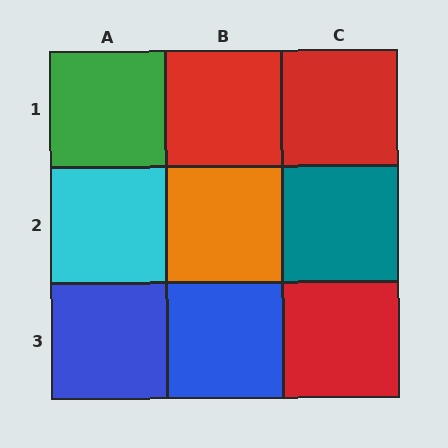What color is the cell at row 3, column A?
Blue.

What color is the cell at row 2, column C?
Teal.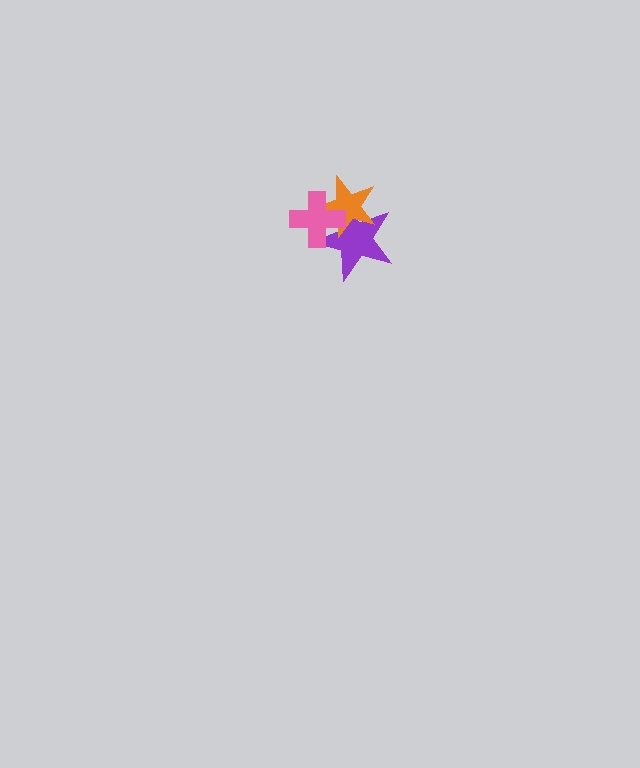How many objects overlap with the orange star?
2 objects overlap with the orange star.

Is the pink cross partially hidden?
No, no other shape covers it.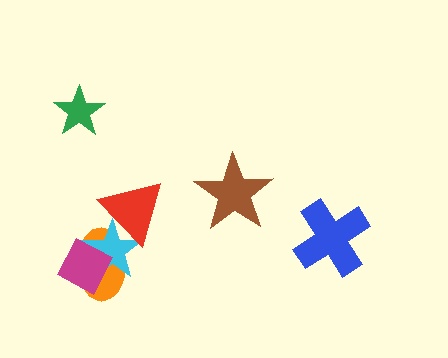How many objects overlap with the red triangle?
2 objects overlap with the red triangle.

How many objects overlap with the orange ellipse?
3 objects overlap with the orange ellipse.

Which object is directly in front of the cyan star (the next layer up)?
The magenta diamond is directly in front of the cyan star.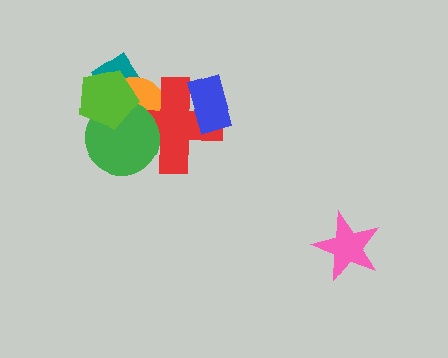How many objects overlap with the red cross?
4 objects overlap with the red cross.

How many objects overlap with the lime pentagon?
3 objects overlap with the lime pentagon.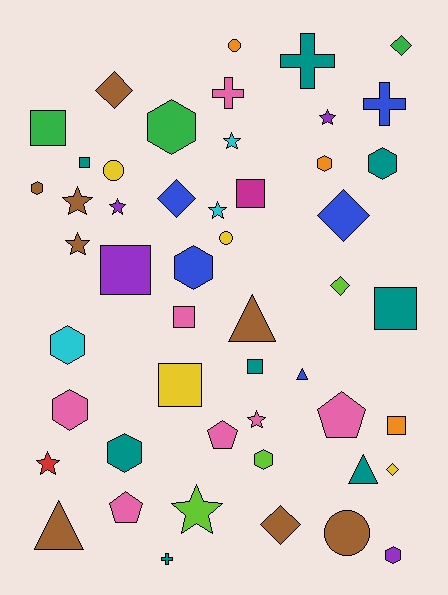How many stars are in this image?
There are 9 stars.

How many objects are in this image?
There are 50 objects.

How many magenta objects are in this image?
There is 1 magenta object.